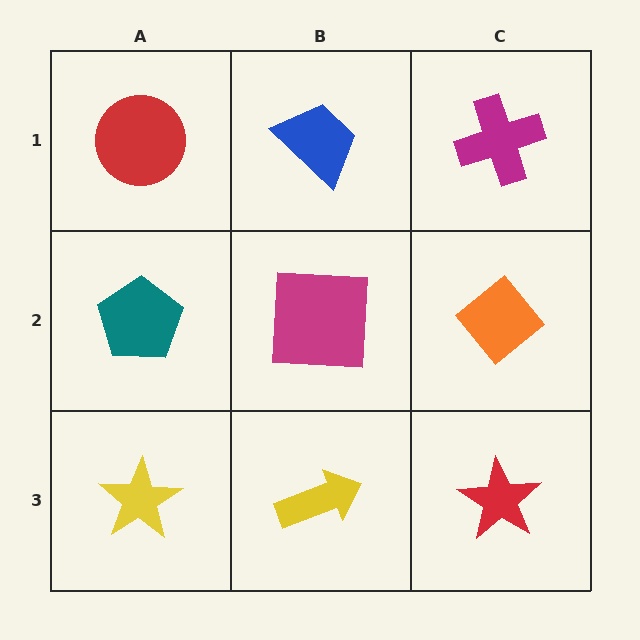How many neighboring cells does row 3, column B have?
3.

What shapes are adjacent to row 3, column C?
An orange diamond (row 2, column C), a yellow arrow (row 3, column B).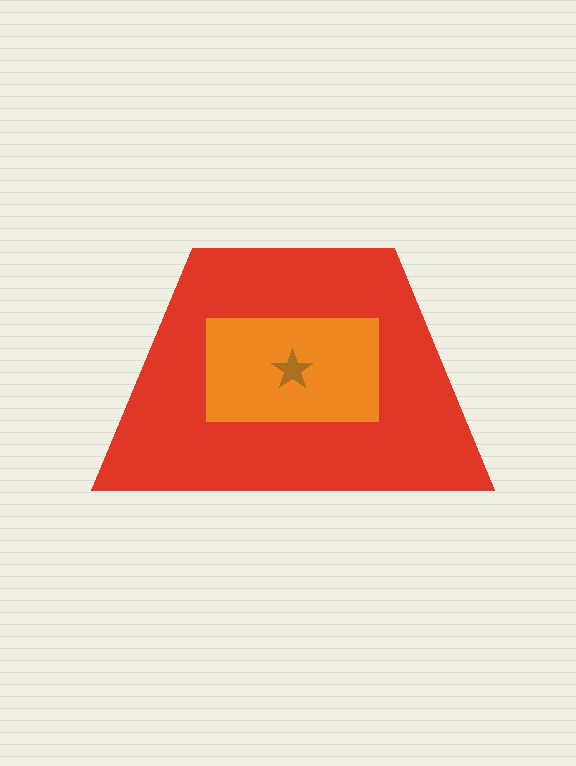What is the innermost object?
The brown star.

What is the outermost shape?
The red trapezoid.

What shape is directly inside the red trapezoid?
The orange rectangle.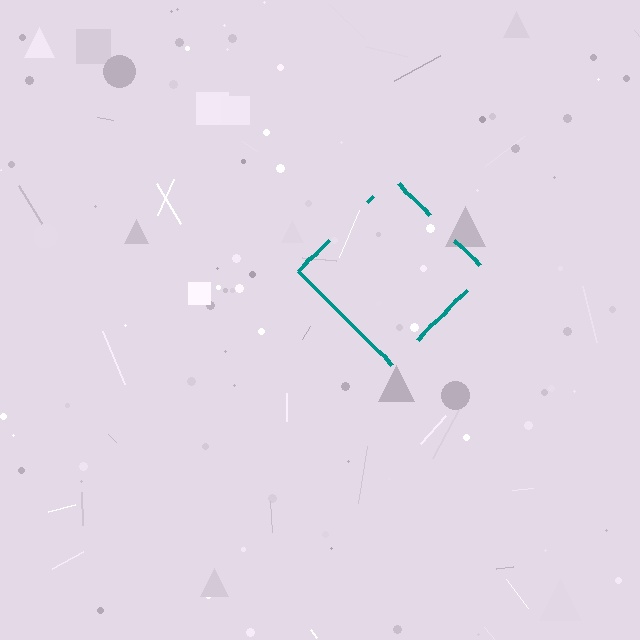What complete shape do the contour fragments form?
The contour fragments form a diamond.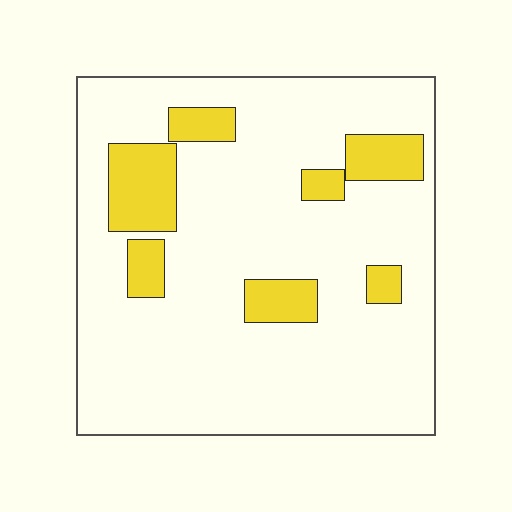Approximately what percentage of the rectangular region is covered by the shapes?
Approximately 15%.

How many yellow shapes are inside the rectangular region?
7.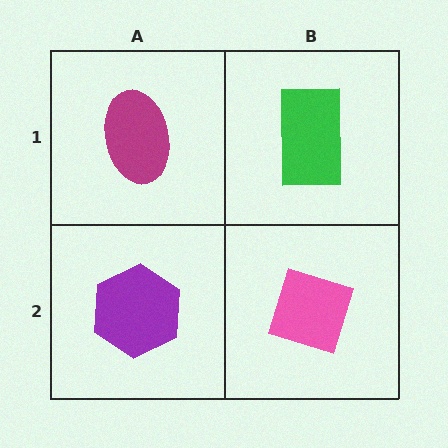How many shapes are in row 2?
2 shapes.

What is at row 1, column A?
A magenta ellipse.